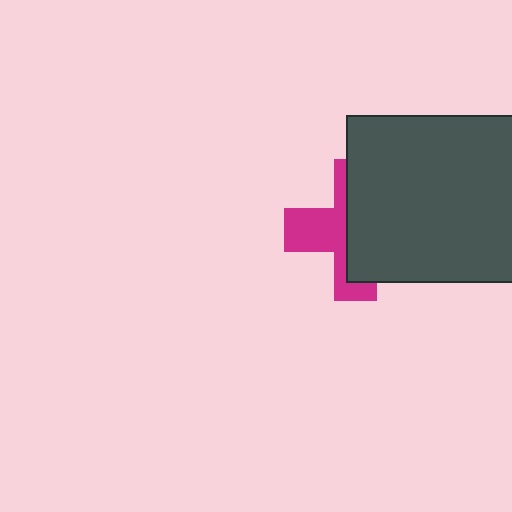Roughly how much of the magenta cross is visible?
A small part of it is visible (roughly 42%).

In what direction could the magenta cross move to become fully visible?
The magenta cross could move left. That would shift it out from behind the dark gray rectangle entirely.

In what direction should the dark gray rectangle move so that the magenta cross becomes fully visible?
The dark gray rectangle should move right. That is the shortest direction to clear the overlap and leave the magenta cross fully visible.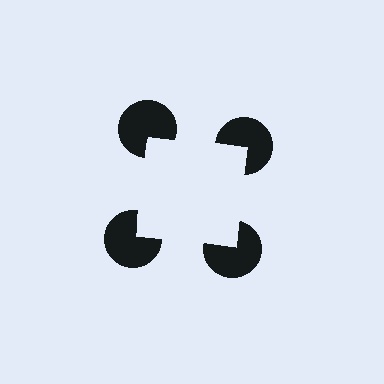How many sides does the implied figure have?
4 sides.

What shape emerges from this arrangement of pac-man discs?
An illusory square — its edges are inferred from the aligned wedge cuts in the pac-man discs, not physically drawn.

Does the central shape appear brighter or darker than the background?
It typically appears slightly brighter than the background, even though no actual brightness change is drawn.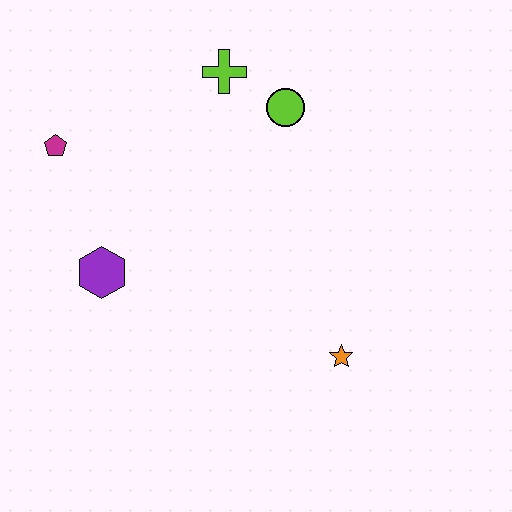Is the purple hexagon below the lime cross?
Yes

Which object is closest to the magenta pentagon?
The purple hexagon is closest to the magenta pentagon.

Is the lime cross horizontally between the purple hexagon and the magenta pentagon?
No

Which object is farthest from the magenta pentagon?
The orange star is farthest from the magenta pentagon.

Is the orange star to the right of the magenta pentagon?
Yes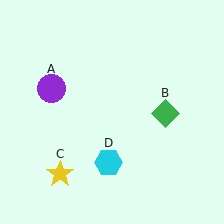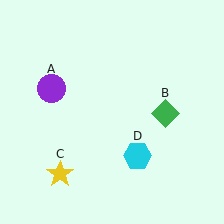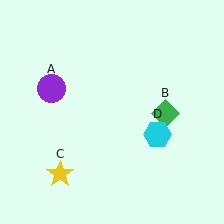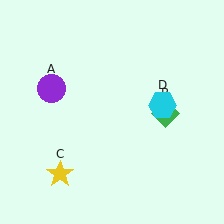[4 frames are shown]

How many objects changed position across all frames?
1 object changed position: cyan hexagon (object D).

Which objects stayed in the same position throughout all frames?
Purple circle (object A) and green diamond (object B) and yellow star (object C) remained stationary.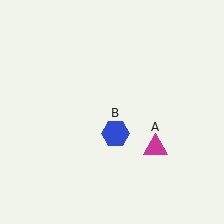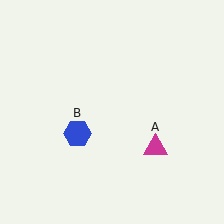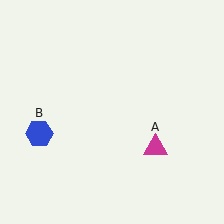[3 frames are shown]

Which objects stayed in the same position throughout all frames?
Magenta triangle (object A) remained stationary.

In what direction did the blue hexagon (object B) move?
The blue hexagon (object B) moved left.